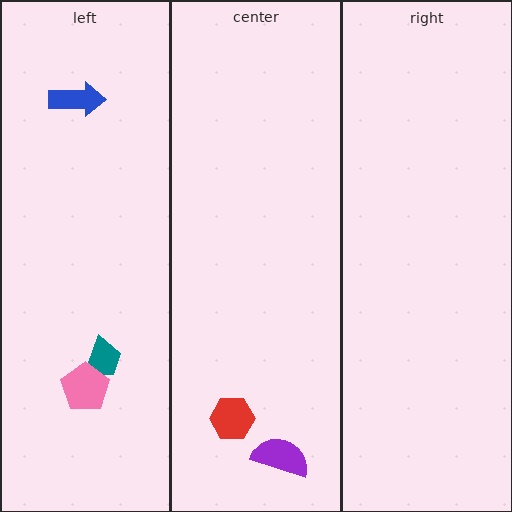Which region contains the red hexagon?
The center region.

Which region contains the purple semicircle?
The center region.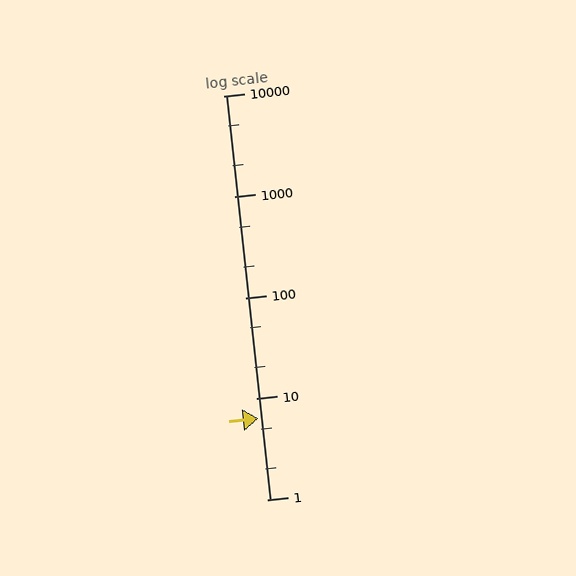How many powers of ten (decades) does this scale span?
The scale spans 4 decades, from 1 to 10000.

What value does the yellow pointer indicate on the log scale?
The pointer indicates approximately 6.4.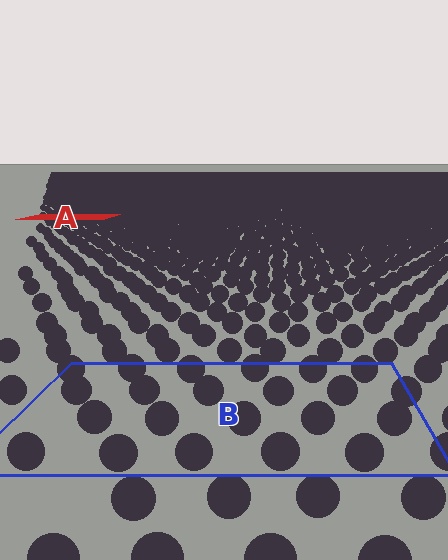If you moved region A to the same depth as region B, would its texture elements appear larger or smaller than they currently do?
They would appear larger. At a closer depth, the same texture elements are projected at a bigger on-screen size.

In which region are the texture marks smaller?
The texture marks are smaller in region A, because it is farther away.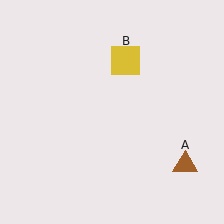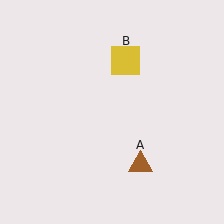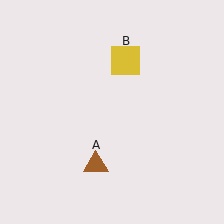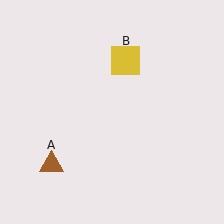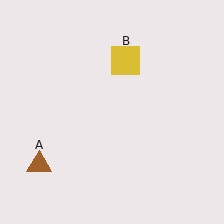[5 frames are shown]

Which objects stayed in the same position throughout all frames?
Yellow square (object B) remained stationary.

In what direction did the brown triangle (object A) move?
The brown triangle (object A) moved left.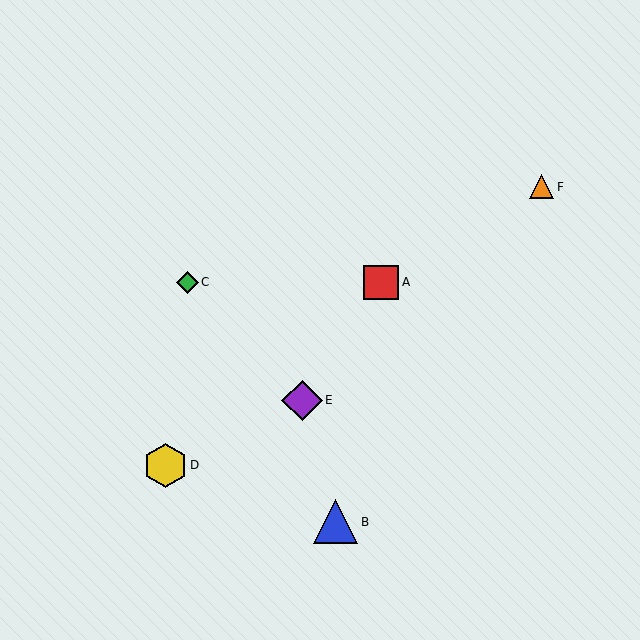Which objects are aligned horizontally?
Objects A, C are aligned horizontally.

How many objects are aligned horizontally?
2 objects (A, C) are aligned horizontally.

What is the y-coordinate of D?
Object D is at y≈465.